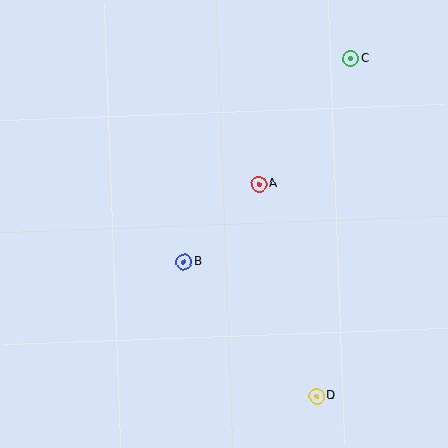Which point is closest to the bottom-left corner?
Point B is closest to the bottom-left corner.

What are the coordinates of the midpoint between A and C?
The midpoint between A and C is at (305, 121).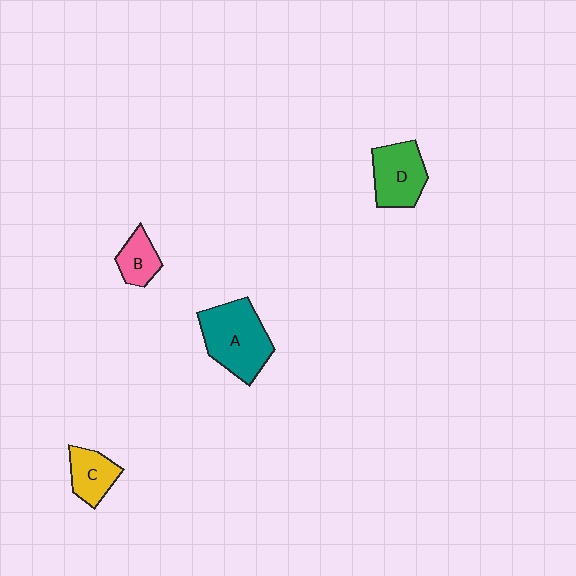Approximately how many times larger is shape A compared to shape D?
Approximately 1.4 times.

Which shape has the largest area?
Shape A (teal).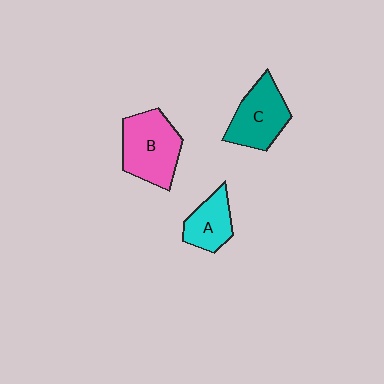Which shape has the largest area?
Shape B (pink).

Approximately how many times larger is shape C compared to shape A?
Approximately 1.4 times.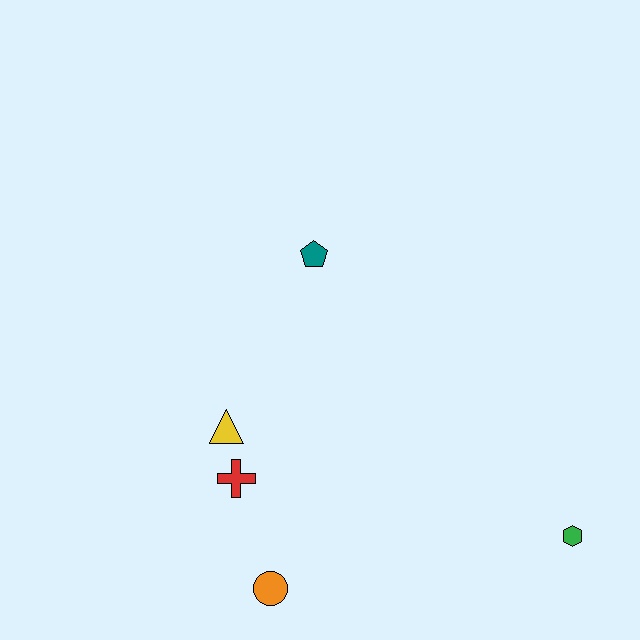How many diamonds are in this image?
There are no diamonds.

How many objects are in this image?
There are 5 objects.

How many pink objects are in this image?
There are no pink objects.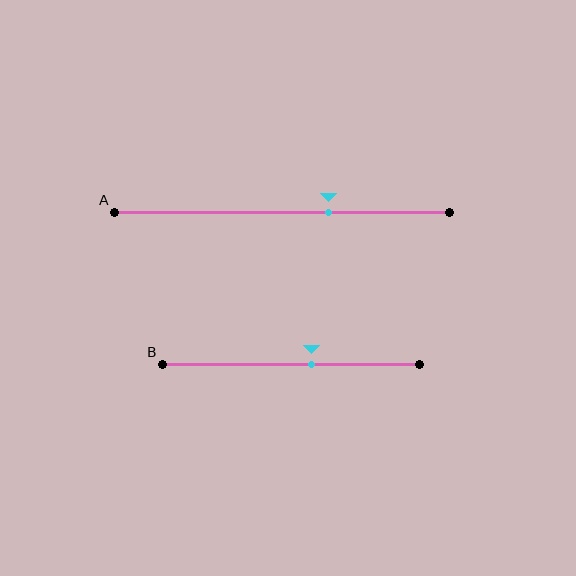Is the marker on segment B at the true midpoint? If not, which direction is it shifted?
No, the marker on segment B is shifted to the right by about 8% of the segment length.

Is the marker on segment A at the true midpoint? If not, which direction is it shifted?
No, the marker on segment A is shifted to the right by about 14% of the segment length.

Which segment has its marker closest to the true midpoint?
Segment B has its marker closest to the true midpoint.